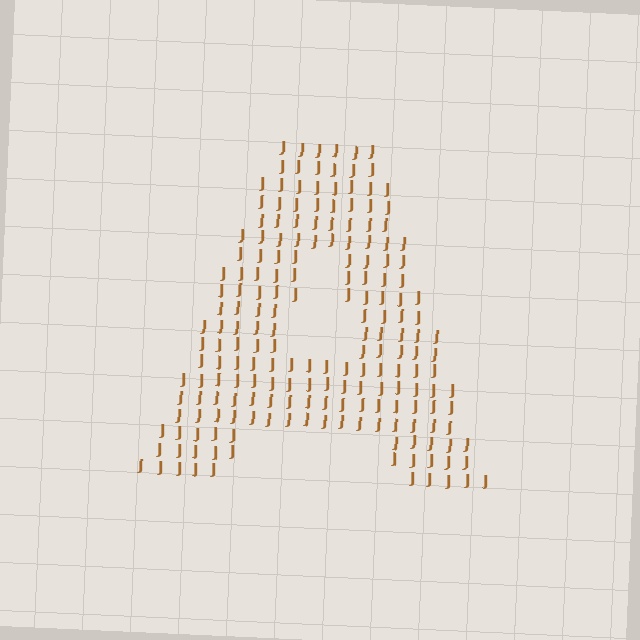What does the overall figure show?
The overall figure shows the letter A.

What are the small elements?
The small elements are letter J's.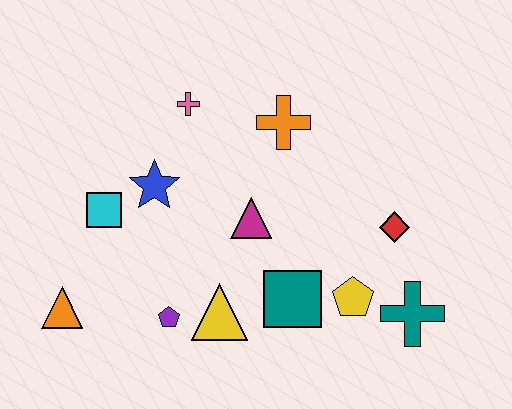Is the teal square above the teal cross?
Yes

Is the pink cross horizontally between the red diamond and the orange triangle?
Yes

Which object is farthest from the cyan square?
The teal cross is farthest from the cyan square.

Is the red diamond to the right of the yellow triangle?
Yes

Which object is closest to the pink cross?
The blue star is closest to the pink cross.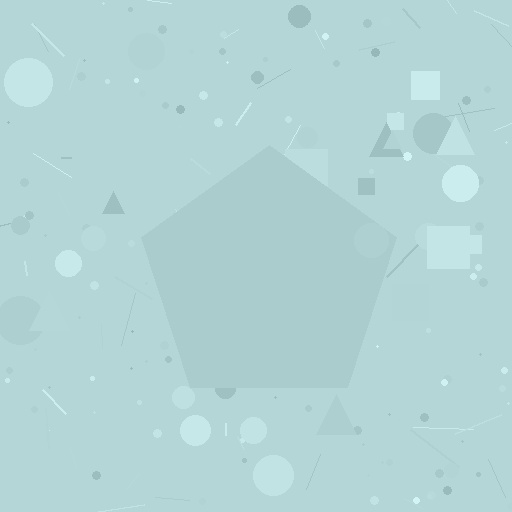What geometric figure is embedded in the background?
A pentagon is embedded in the background.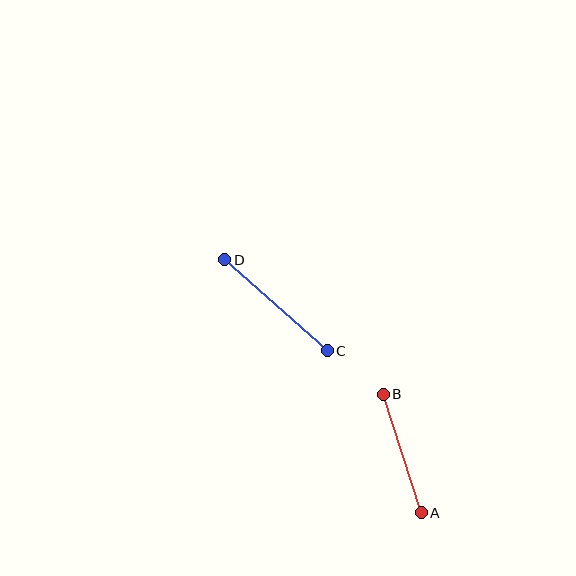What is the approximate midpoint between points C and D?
The midpoint is at approximately (276, 305) pixels.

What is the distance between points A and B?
The distance is approximately 124 pixels.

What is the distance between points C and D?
The distance is approximately 137 pixels.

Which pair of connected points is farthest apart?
Points C and D are farthest apart.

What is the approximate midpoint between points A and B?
The midpoint is at approximately (402, 453) pixels.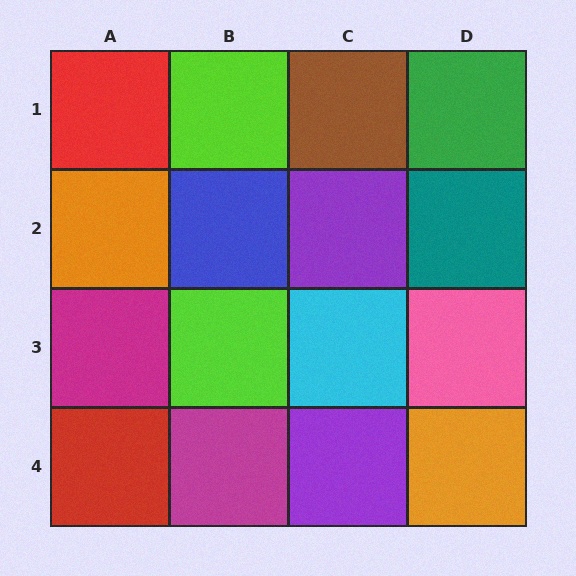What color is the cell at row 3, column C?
Cyan.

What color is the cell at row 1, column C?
Brown.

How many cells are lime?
2 cells are lime.